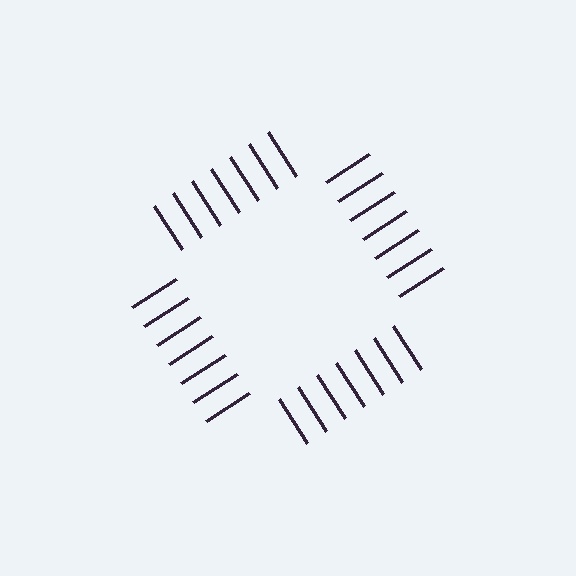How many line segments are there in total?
28 — 7 along each of the 4 edges.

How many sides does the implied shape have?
4 sides — the line-ends trace a square.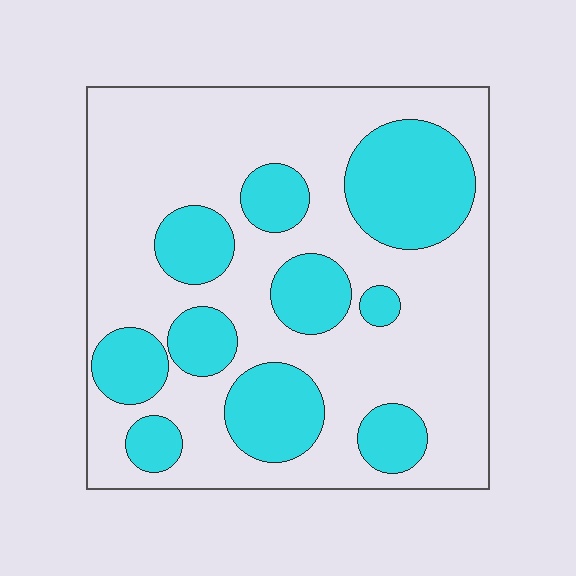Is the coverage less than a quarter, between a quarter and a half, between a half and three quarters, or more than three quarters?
Between a quarter and a half.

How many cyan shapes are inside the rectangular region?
10.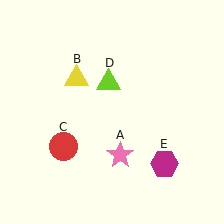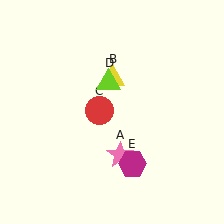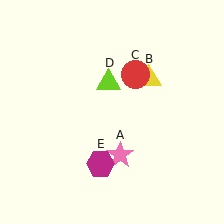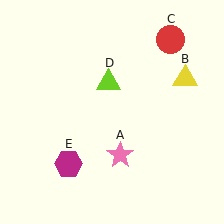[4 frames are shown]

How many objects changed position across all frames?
3 objects changed position: yellow triangle (object B), red circle (object C), magenta hexagon (object E).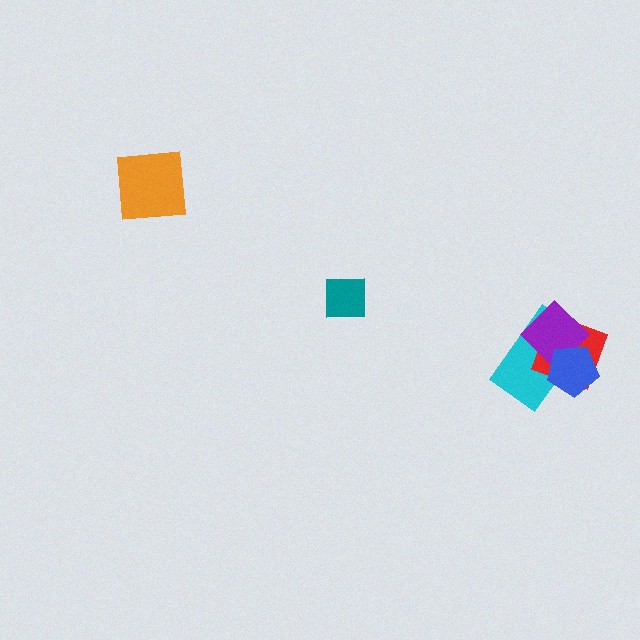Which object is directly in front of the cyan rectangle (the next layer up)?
The red square is directly in front of the cyan rectangle.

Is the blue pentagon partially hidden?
No, no other shape covers it.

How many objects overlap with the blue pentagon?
3 objects overlap with the blue pentagon.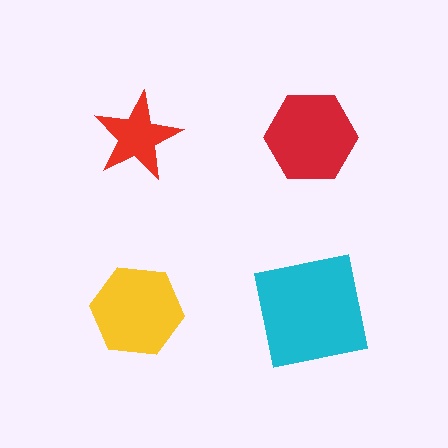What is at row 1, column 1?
A red star.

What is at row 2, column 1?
A yellow hexagon.